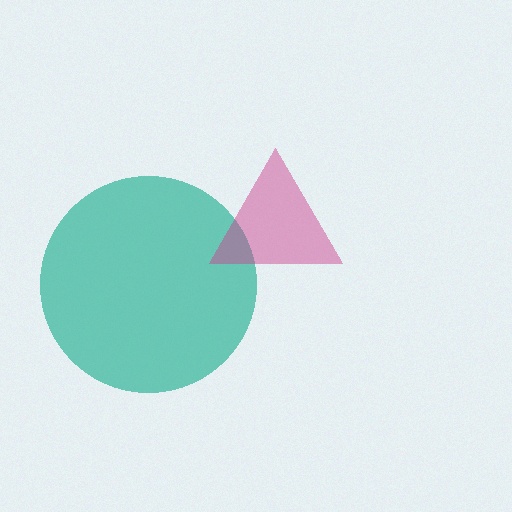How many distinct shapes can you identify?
There are 2 distinct shapes: a teal circle, a magenta triangle.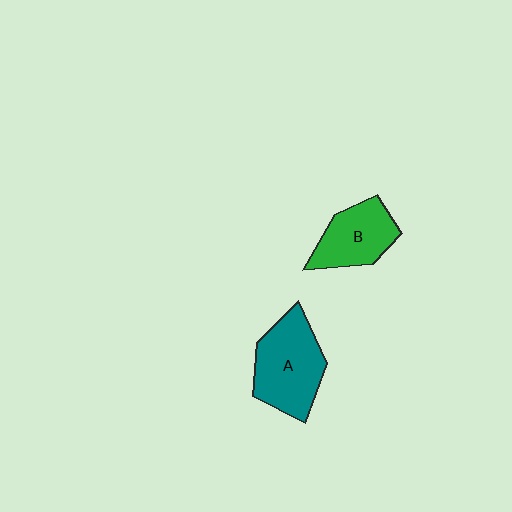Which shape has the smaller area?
Shape B (green).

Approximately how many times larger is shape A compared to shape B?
Approximately 1.3 times.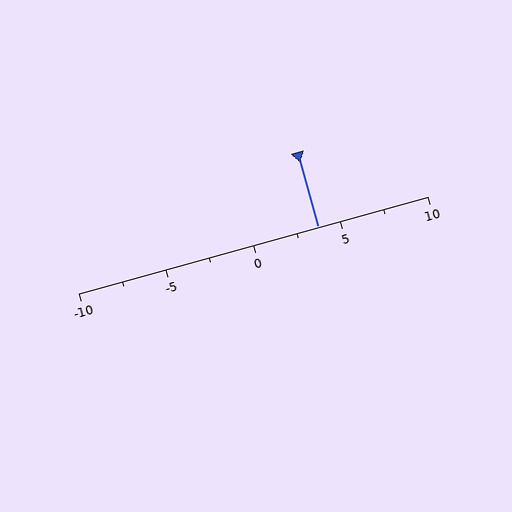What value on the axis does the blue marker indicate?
The marker indicates approximately 3.8.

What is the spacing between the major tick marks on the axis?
The major ticks are spaced 5 apart.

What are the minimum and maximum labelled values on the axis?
The axis runs from -10 to 10.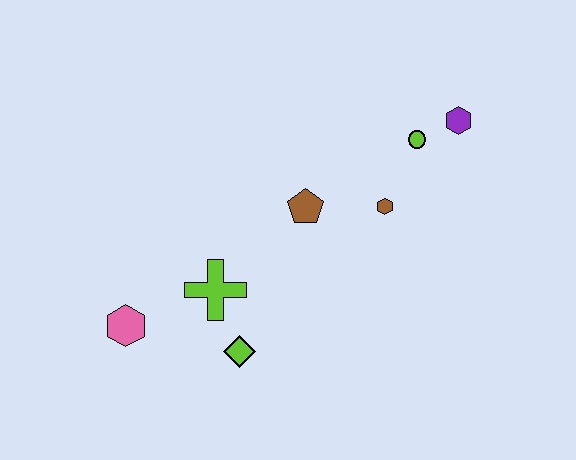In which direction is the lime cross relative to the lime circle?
The lime cross is to the left of the lime circle.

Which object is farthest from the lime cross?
The purple hexagon is farthest from the lime cross.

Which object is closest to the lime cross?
The lime diamond is closest to the lime cross.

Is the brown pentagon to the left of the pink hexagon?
No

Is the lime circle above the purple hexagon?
No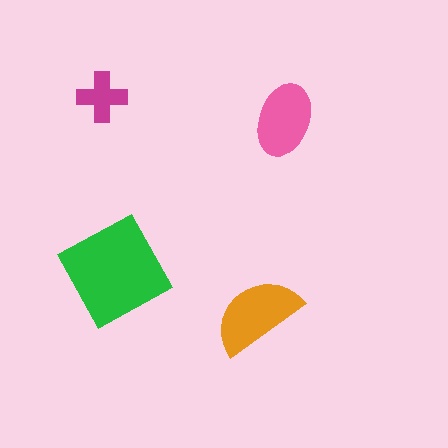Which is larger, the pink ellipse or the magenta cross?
The pink ellipse.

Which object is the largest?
The green square.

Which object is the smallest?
The magenta cross.